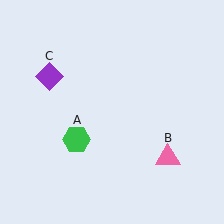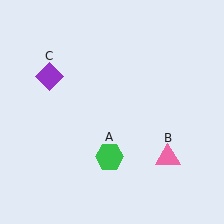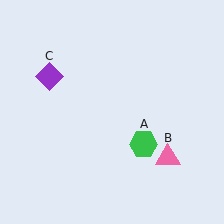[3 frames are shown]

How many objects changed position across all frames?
1 object changed position: green hexagon (object A).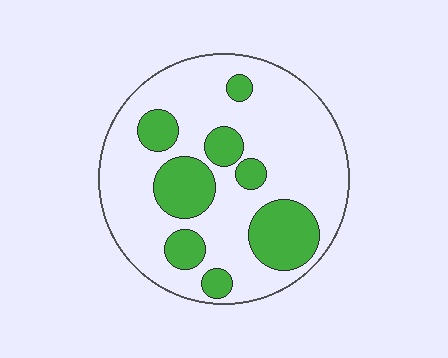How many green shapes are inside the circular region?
8.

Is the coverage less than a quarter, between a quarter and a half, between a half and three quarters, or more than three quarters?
Between a quarter and a half.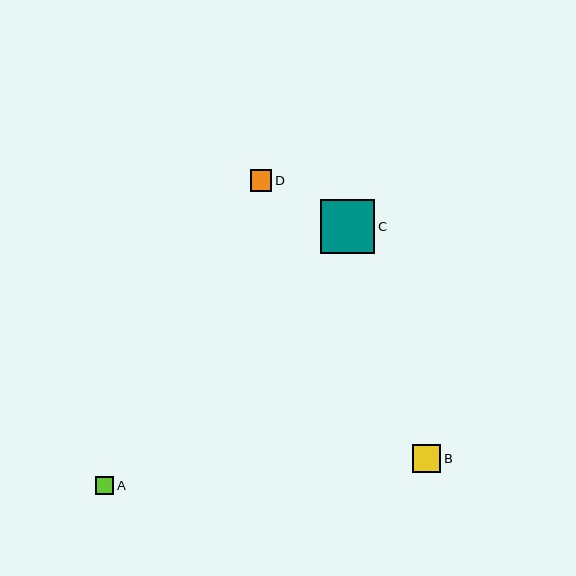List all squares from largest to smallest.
From largest to smallest: C, B, D, A.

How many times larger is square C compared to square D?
Square C is approximately 2.5 times the size of square D.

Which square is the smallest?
Square A is the smallest with a size of approximately 18 pixels.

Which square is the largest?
Square C is the largest with a size of approximately 54 pixels.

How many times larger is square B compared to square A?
Square B is approximately 1.6 times the size of square A.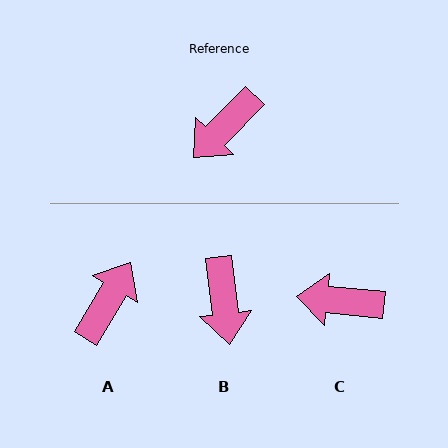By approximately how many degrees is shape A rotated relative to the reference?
Approximately 166 degrees clockwise.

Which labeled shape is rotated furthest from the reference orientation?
A, about 166 degrees away.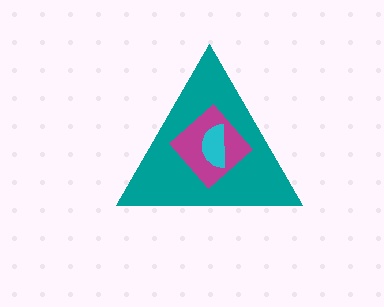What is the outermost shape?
The teal triangle.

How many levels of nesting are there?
3.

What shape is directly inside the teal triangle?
The magenta diamond.